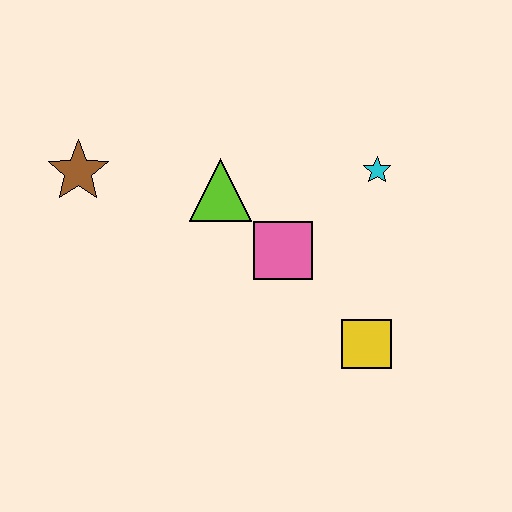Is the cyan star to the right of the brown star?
Yes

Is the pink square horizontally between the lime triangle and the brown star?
No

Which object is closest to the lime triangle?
The pink square is closest to the lime triangle.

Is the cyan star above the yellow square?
Yes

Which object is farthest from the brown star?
The yellow square is farthest from the brown star.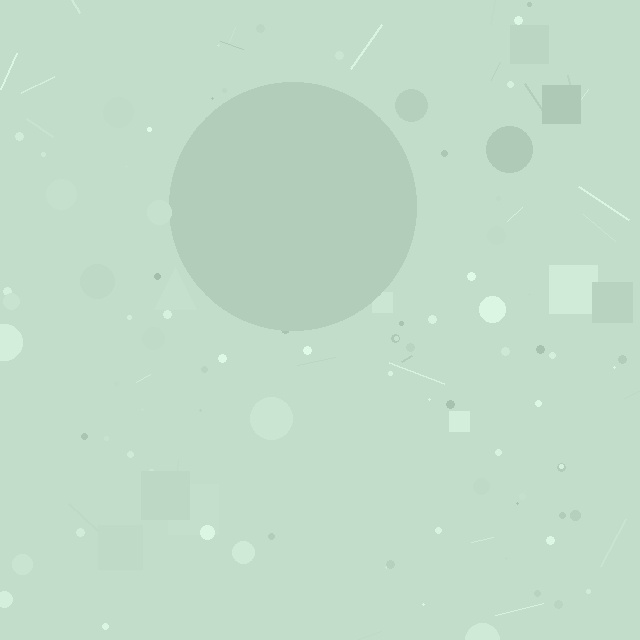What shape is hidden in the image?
A circle is hidden in the image.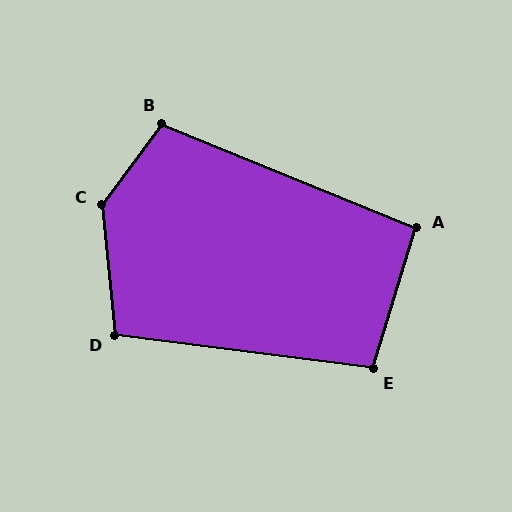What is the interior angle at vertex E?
Approximately 100 degrees (obtuse).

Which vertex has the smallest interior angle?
A, at approximately 95 degrees.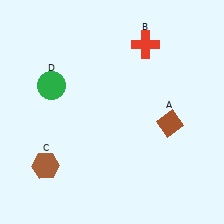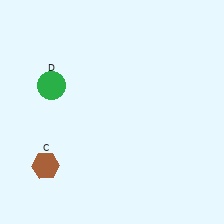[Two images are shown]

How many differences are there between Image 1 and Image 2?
There are 2 differences between the two images.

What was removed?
The red cross (B), the brown diamond (A) were removed in Image 2.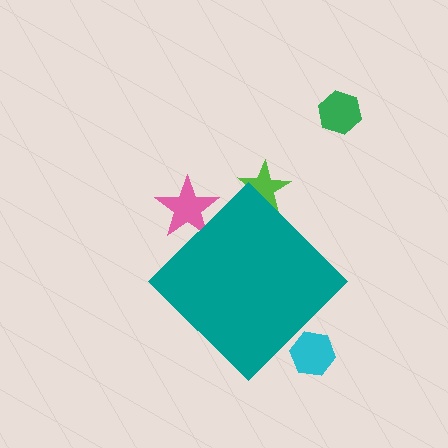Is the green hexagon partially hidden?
No, the green hexagon is fully visible.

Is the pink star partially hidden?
Yes, the pink star is partially hidden behind the teal diamond.